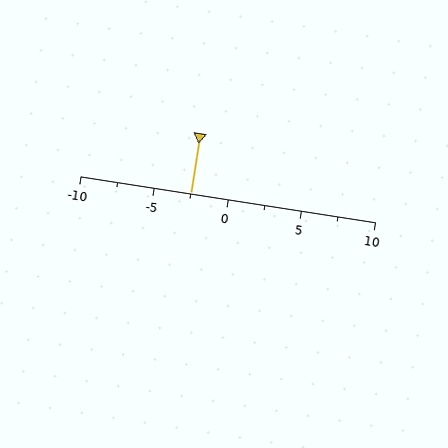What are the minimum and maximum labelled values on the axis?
The axis runs from -10 to 10.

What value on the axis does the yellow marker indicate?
The marker indicates approximately -2.5.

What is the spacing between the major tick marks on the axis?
The major ticks are spaced 5 apart.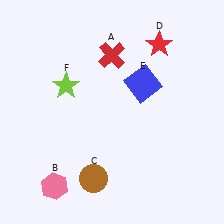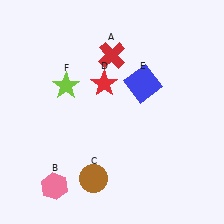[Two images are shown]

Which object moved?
The red star (D) moved left.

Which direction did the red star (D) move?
The red star (D) moved left.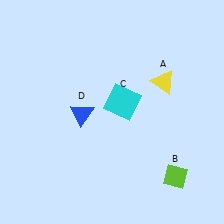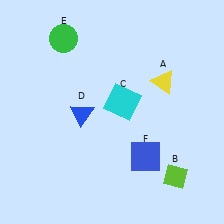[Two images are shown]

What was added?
A green circle (E), a blue square (F) were added in Image 2.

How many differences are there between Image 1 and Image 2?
There are 2 differences between the two images.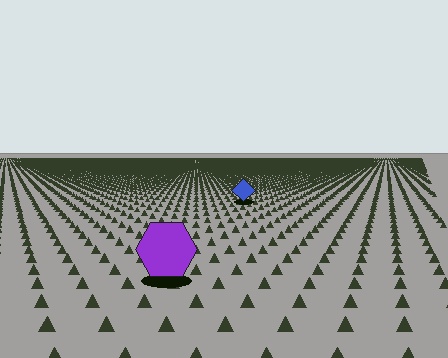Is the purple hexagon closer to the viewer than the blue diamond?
Yes. The purple hexagon is closer — you can tell from the texture gradient: the ground texture is coarser near it.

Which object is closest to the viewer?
The purple hexagon is closest. The texture marks near it are larger and more spread out.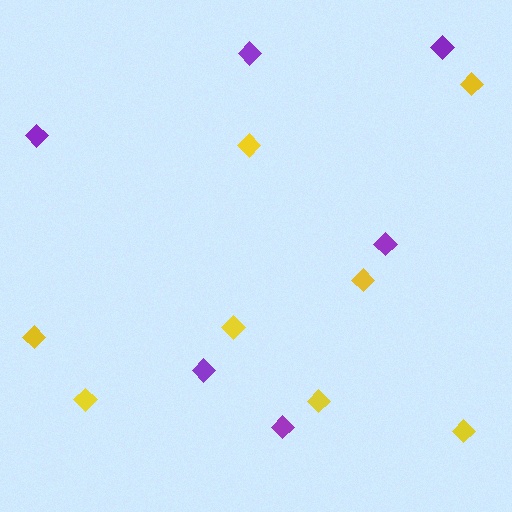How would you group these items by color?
There are 2 groups: one group of yellow diamonds (8) and one group of purple diamonds (6).